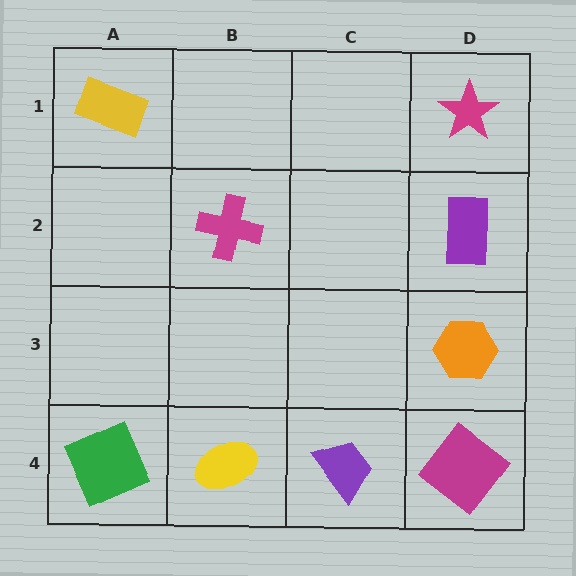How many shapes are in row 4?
4 shapes.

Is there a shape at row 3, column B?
No, that cell is empty.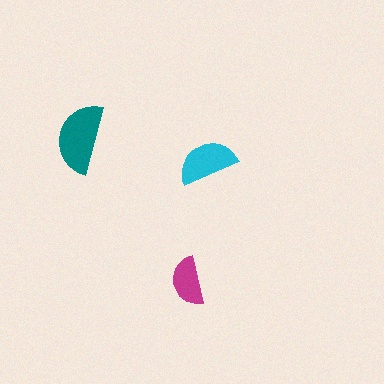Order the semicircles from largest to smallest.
the teal one, the cyan one, the magenta one.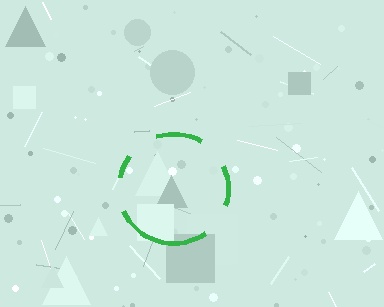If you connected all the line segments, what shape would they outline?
They would outline a circle.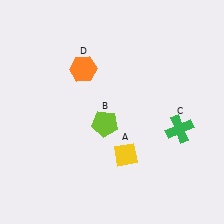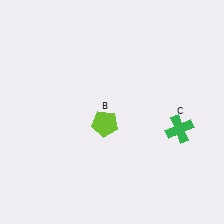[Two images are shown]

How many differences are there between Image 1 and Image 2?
There are 2 differences between the two images.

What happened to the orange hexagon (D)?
The orange hexagon (D) was removed in Image 2. It was in the top-left area of Image 1.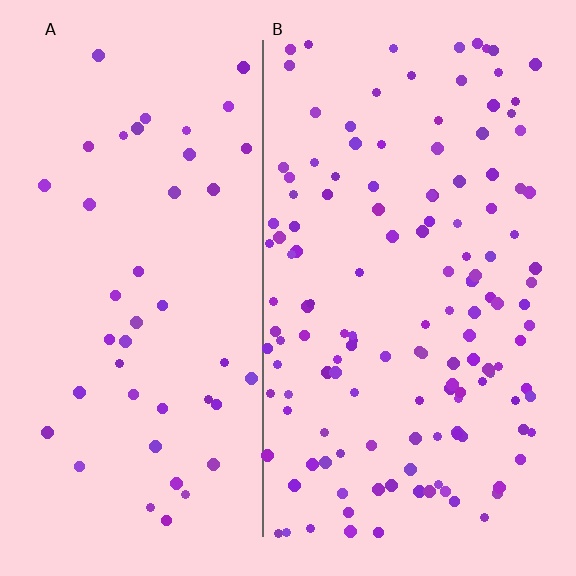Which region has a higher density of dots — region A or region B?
B (the right).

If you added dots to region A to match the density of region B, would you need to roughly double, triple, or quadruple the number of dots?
Approximately triple.